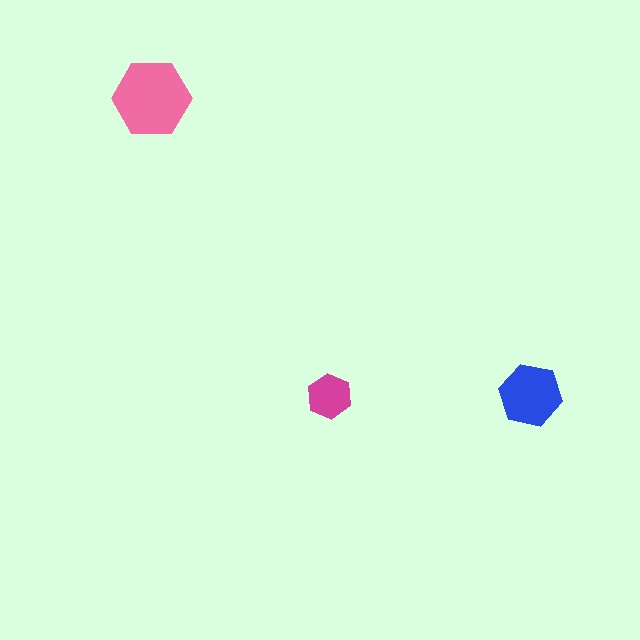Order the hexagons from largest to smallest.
the pink one, the blue one, the magenta one.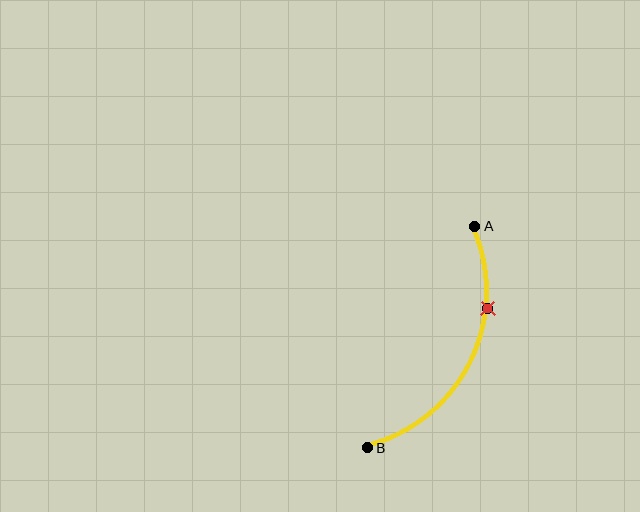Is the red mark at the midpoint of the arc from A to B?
No. The red mark lies on the arc but is closer to endpoint A. The arc midpoint would be at the point on the curve equidistant along the arc from both A and B.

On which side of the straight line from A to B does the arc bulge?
The arc bulges to the right of the straight line connecting A and B.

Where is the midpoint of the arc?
The arc midpoint is the point on the curve farthest from the straight line joining A and B. It sits to the right of that line.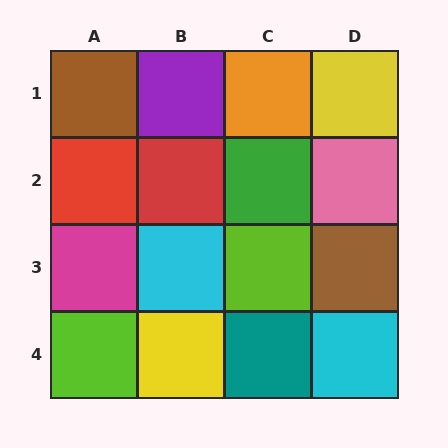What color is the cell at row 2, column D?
Pink.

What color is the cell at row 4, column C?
Teal.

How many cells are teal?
1 cell is teal.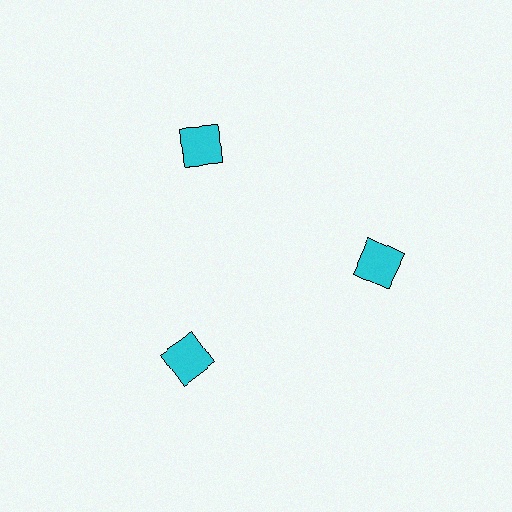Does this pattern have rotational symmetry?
Yes, this pattern has 3-fold rotational symmetry. It looks the same after rotating 120 degrees around the center.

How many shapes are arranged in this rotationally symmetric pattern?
There are 3 shapes, arranged in 3 groups of 1.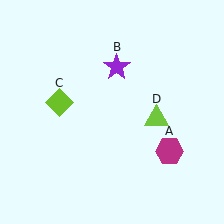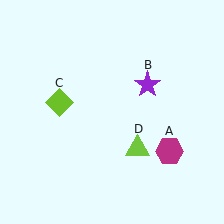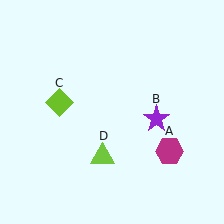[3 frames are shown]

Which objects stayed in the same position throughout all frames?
Magenta hexagon (object A) and lime diamond (object C) remained stationary.